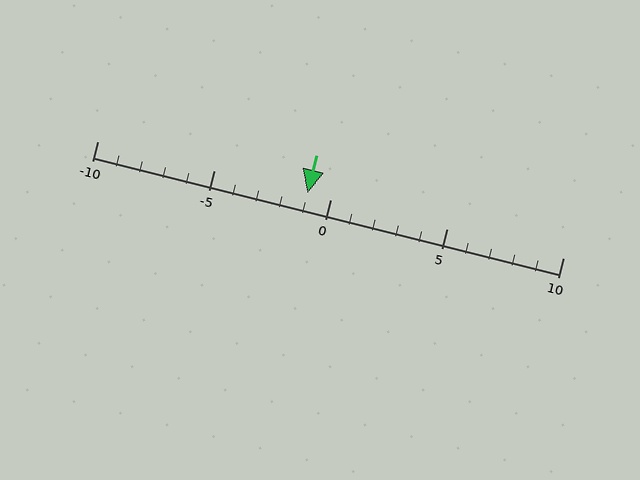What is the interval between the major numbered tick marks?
The major tick marks are spaced 5 units apart.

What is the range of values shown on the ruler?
The ruler shows values from -10 to 10.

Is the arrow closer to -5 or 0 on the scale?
The arrow is closer to 0.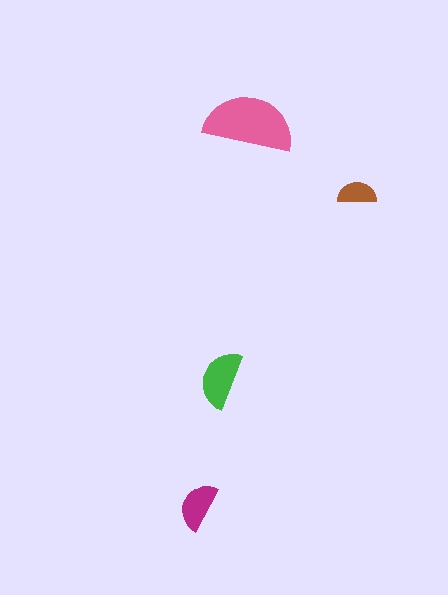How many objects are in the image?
There are 4 objects in the image.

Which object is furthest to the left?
The magenta semicircle is leftmost.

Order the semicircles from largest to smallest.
the pink one, the green one, the magenta one, the brown one.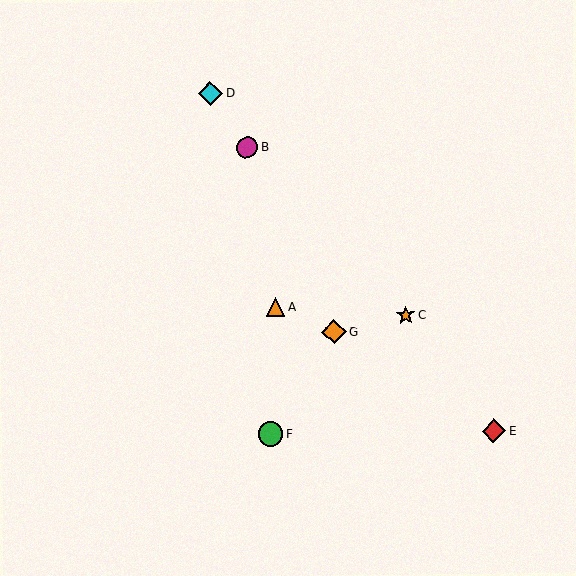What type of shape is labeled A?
Shape A is an orange triangle.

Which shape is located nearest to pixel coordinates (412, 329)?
The orange star (labeled C) at (406, 315) is nearest to that location.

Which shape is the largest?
The orange diamond (labeled G) is the largest.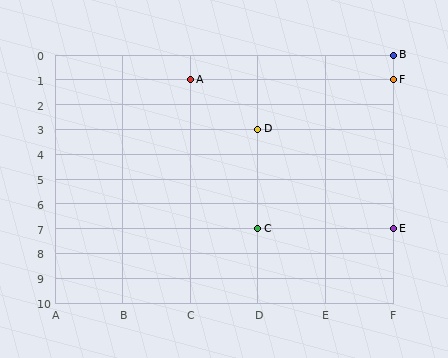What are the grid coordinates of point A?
Point A is at grid coordinates (C, 1).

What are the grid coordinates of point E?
Point E is at grid coordinates (F, 7).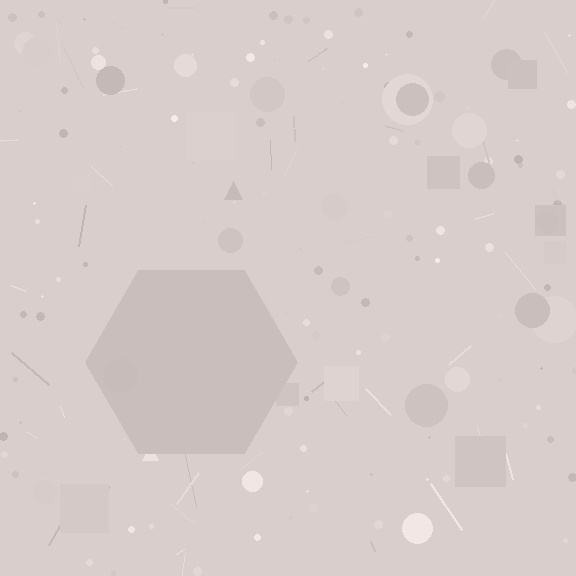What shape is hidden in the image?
A hexagon is hidden in the image.